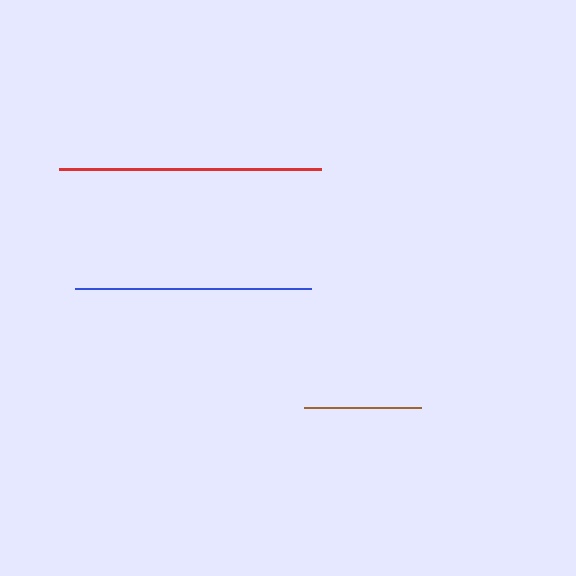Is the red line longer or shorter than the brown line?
The red line is longer than the brown line.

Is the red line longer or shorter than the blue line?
The red line is longer than the blue line.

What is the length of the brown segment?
The brown segment is approximately 116 pixels long.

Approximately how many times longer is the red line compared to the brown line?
The red line is approximately 2.2 times the length of the brown line.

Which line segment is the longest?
The red line is the longest at approximately 262 pixels.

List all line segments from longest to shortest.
From longest to shortest: red, blue, brown.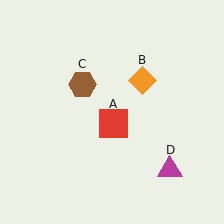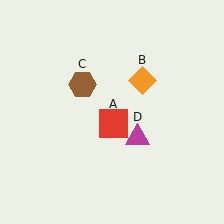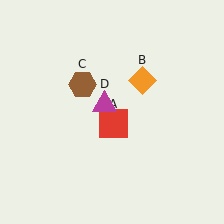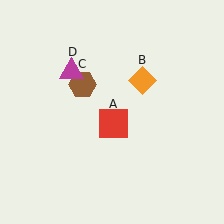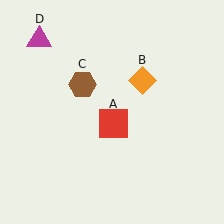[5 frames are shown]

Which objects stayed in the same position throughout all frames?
Red square (object A) and orange diamond (object B) and brown hexagon (object C) remained stationary.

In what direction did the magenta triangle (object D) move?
The magenta triangle (object D) moved up and to the left.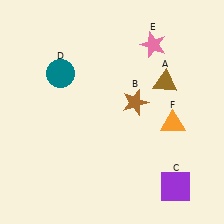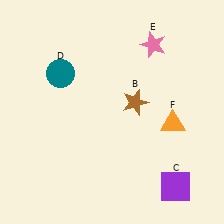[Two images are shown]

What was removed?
The brown triangle (A) was removed in Image 2.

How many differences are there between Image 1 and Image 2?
There is 1 difference between the two images.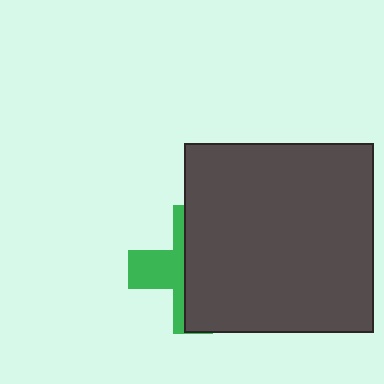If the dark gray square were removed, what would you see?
You would see the complete green cross.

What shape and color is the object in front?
The object in front is a dark gray square.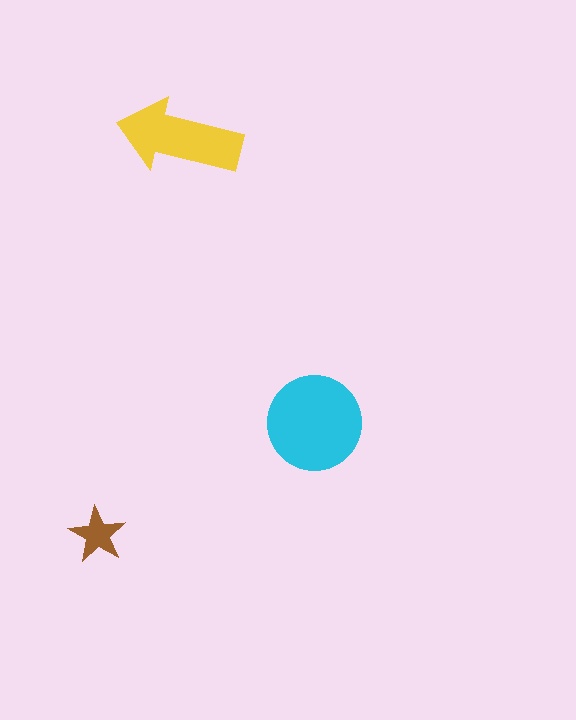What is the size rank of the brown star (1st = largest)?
3rd.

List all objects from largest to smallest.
The cyan circle, the yellow arrow, the brown star.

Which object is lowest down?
The brown star is bottommost.